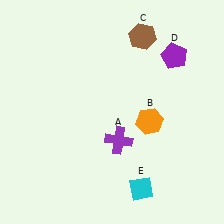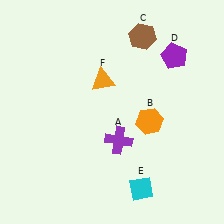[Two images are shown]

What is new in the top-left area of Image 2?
An orange triangle (F) was added in the top-left area of Image 2.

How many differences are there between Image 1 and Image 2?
There is 1 difference between the two images.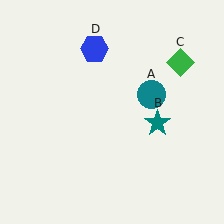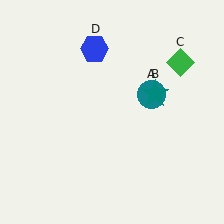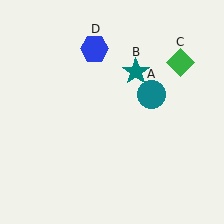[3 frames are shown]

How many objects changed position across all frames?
1 object changed position: teal star (object B).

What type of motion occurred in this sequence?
The teal star (object B) rotated counterclockwise around the center of the scene.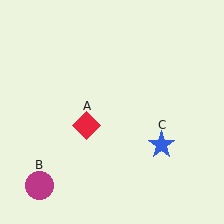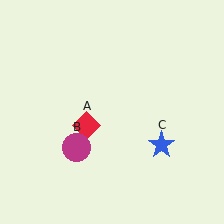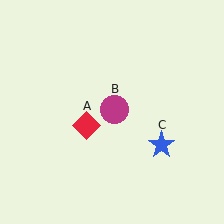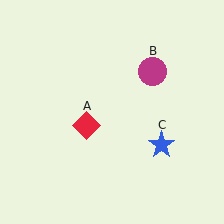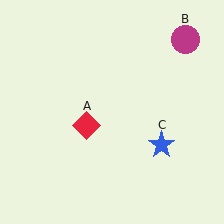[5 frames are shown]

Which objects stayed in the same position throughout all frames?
Red diamond (object A) and blue star (object C) remained stationary.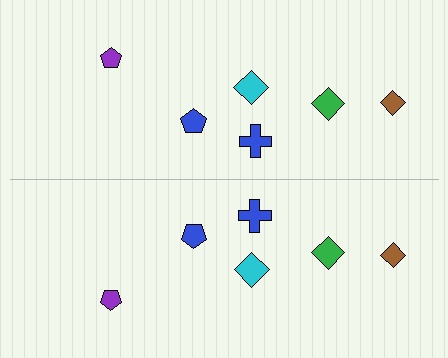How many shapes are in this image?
There are 12 shapes in this image.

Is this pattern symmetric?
Yes, this pattern has bilateral (reflection) symmetry.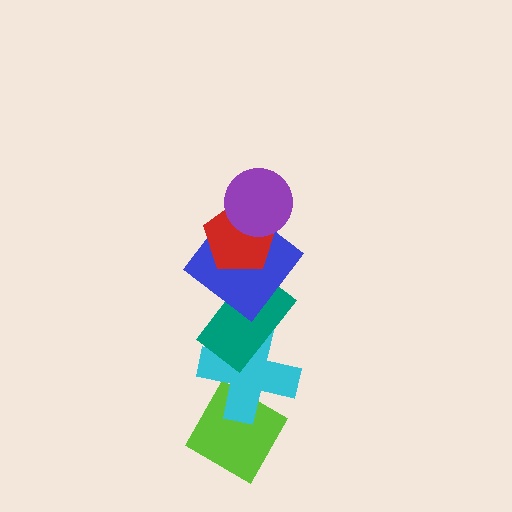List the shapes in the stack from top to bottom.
From top to bottom: the purple circle, the red pentagon, the blue diamond, the teal rectangle, the cyan cross, the lime diamond.